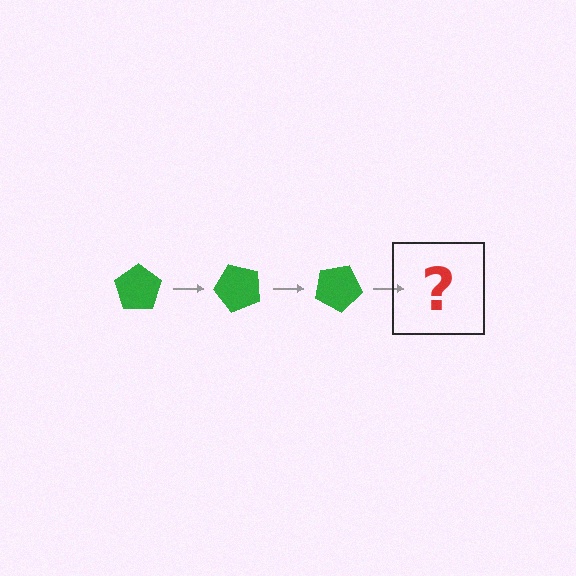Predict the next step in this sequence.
The next step is a green pentagon rotated 150 degrees.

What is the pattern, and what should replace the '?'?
The pattern is that the pentagon rotates 50 degrees each step. The '?' should be a green pentagon rotated 150 degrees.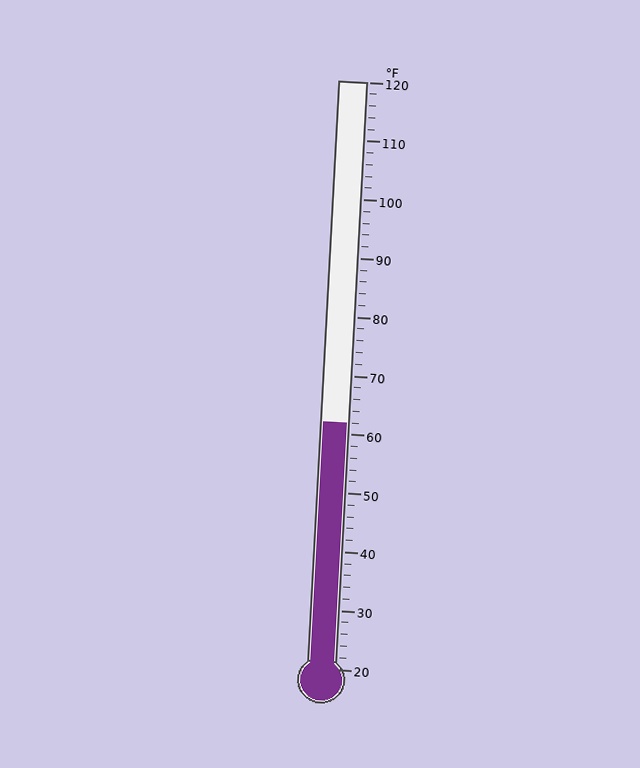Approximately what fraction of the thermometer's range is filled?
The thermometer is filled to approximately 40% of its range.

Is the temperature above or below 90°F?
The temperature is below 90°F.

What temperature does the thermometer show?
The thermometer shows approximately 62°F.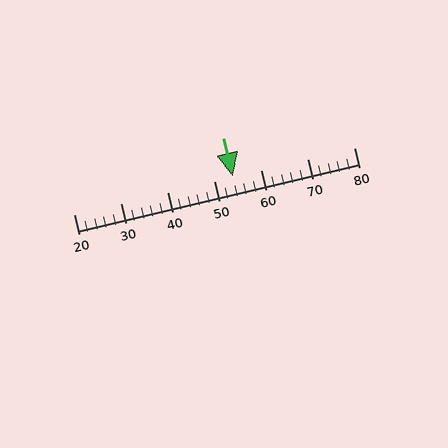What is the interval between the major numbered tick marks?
The major tick marks are spaced 10 units apart.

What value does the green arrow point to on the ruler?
The green arrow points to approximately 54.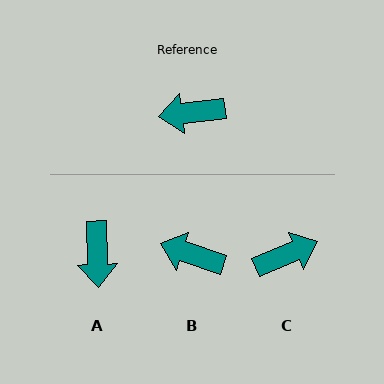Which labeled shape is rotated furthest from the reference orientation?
C, about 164 degrees away.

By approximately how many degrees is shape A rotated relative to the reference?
Approximately 85 degrees counter-clockwise.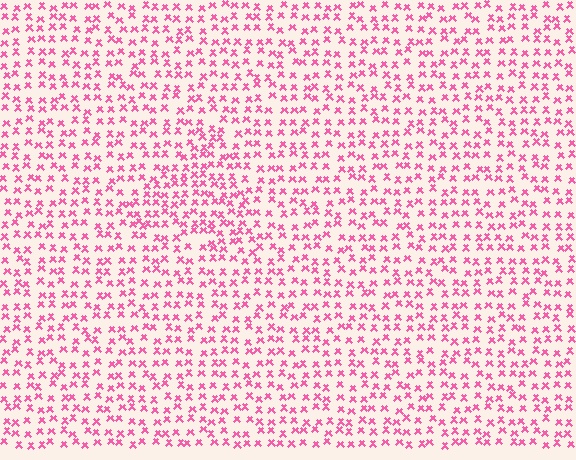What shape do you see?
I see a triangle.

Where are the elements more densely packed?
The elements are more densely packed inside the triangle boundary.